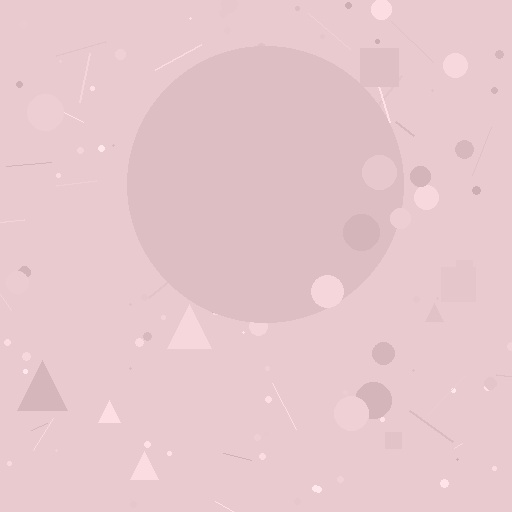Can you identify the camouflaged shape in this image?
The camouflaged shape is a circle.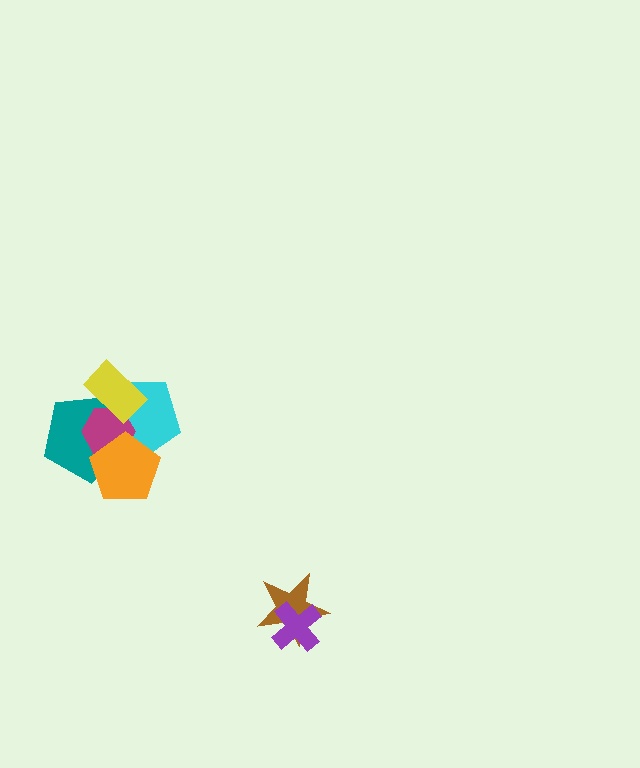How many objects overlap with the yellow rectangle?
3 objects overlap with the yellow rectangle.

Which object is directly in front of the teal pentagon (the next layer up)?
The magenta hexagon is directly in front of the teal pentagon.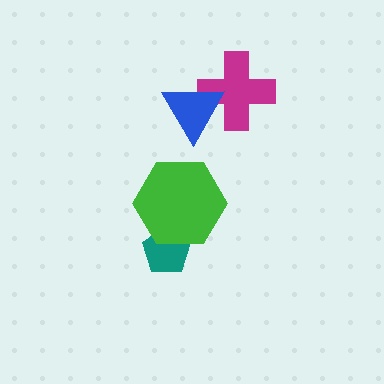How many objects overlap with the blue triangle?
1 object overlaps with the blue triangle.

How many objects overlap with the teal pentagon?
1 object overlaps with the teal pentagon.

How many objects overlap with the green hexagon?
1 object overlaps with the green hexagon.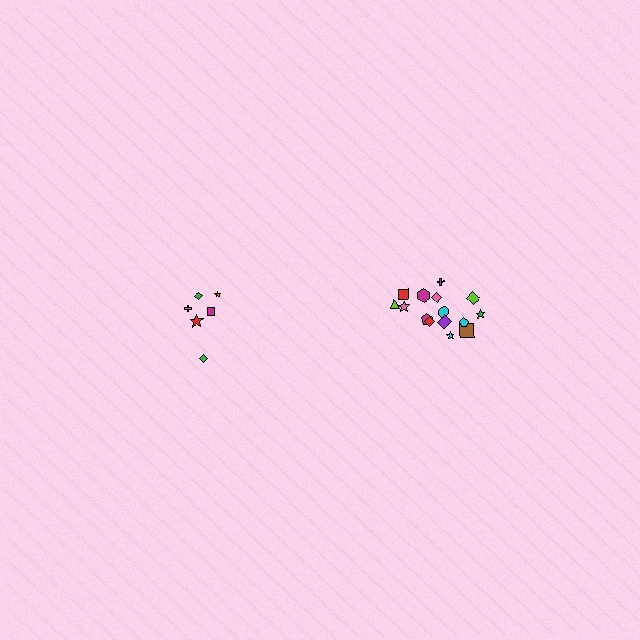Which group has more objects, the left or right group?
The right group.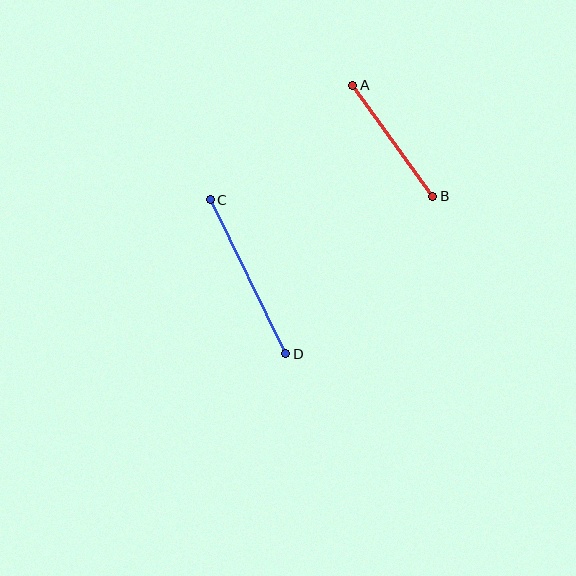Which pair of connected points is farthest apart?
Points C and D are farthest apart.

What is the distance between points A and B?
The distance is approximately 137 pixels.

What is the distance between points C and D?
The distance is approximately 172 pixels.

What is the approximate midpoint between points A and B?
The midpoint is at approximately (393, 141) pixels.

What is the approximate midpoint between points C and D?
The midpoint is at approximately (248, 277) pixels.